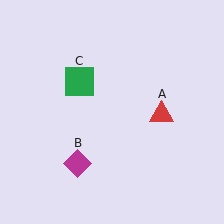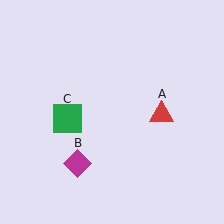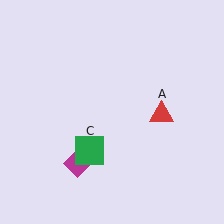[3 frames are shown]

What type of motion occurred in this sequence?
The green square (object C) rotated counterclockwise around the center of the scene.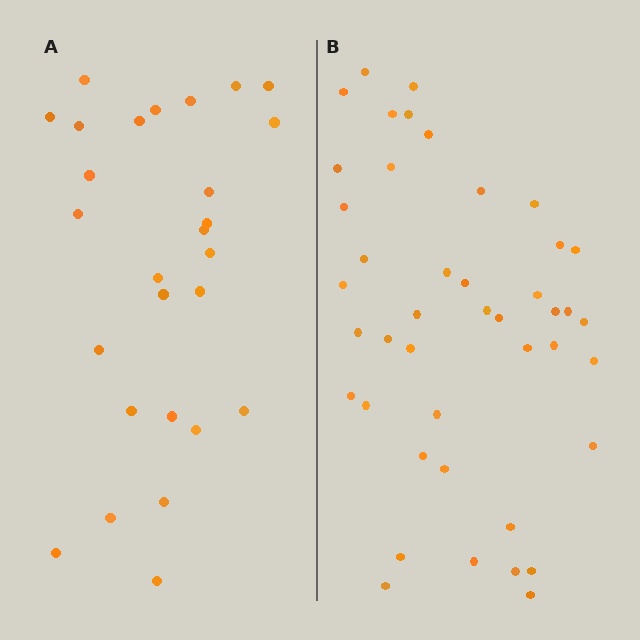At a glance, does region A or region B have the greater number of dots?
Region B (the right region) has more dots.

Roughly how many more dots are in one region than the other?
Region B has approximately 15 more dots than region A.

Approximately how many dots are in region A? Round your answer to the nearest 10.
About 30 dots. (The exact count is 27, which rounds to 30.)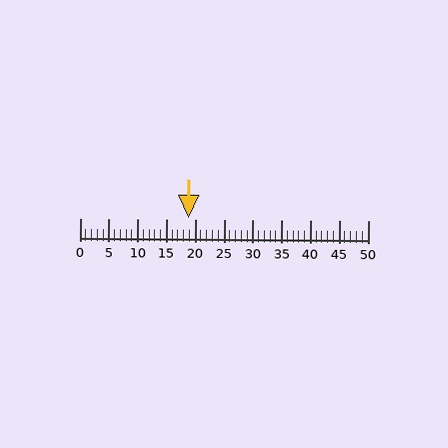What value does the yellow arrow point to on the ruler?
The yellow arrow points to approximately 19.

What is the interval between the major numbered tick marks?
The major tick marks are spaced 5 units apart.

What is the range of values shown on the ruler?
The ruler shows values from 0 to 50.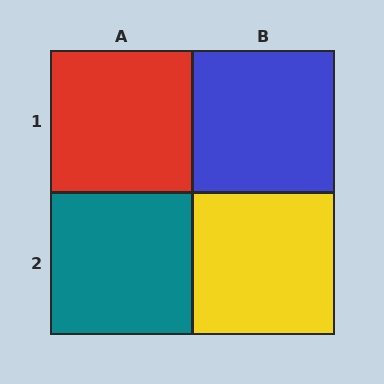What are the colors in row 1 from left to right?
Red, blue.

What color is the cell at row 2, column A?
Teal.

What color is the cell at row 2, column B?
Yellow.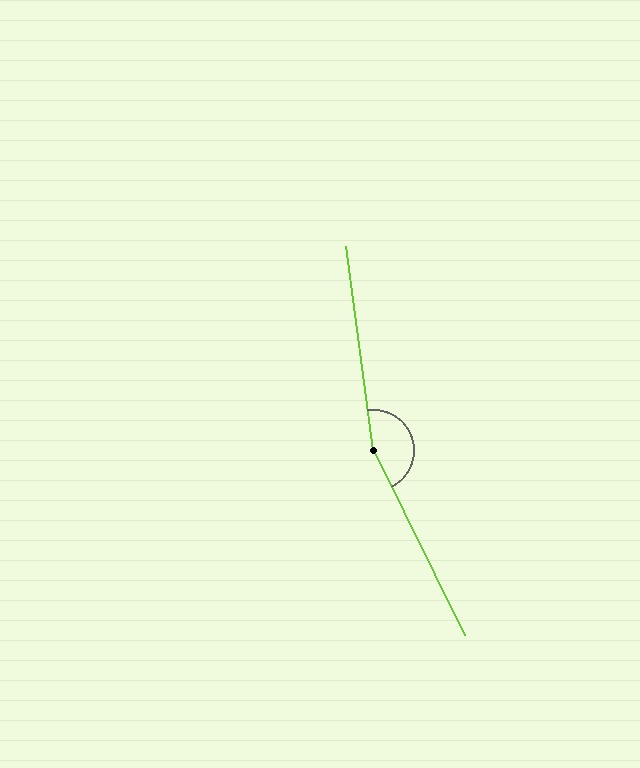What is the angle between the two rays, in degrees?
Approximately 161 degrees.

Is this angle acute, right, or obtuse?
It is obtuse.